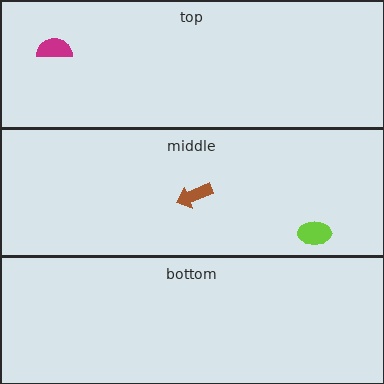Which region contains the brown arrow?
The middle region.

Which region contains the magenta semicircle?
The top region.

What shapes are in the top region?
The magenta semicircle.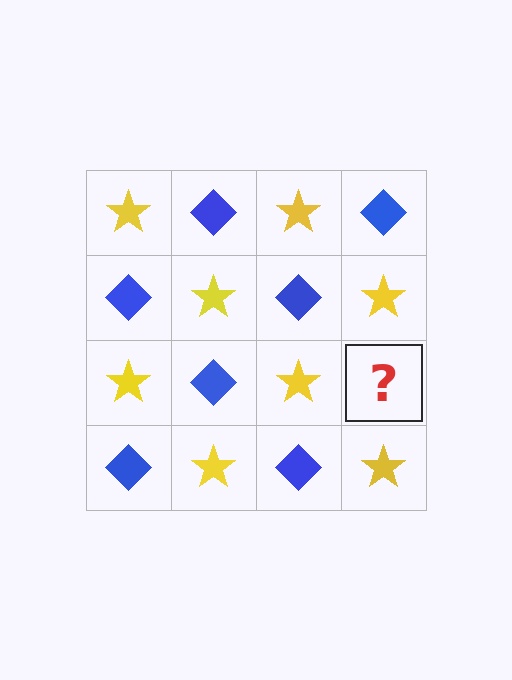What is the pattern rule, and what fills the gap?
The rule is that it alternates yellow star and blue diamond in a checkerboard pattern. The gap should be filled with a blue diamond.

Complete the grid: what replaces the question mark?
The question mark should be replaced with a blue diamond.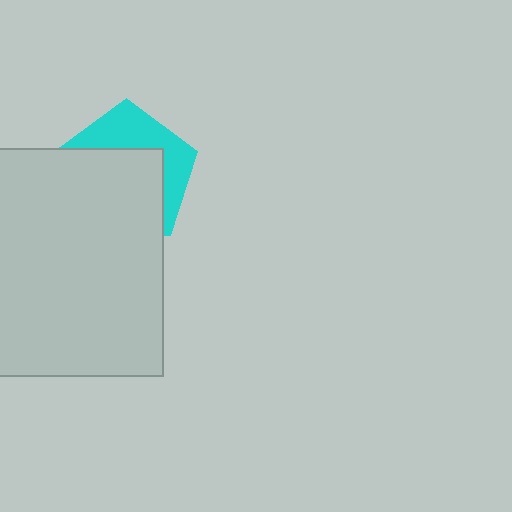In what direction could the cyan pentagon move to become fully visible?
The cyan pentagon could move up. That would shift it out from behind the light gray rectangle entirely.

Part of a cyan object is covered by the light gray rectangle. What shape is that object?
It is a pentagon.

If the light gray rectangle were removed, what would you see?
You would see the complete cyan pentagon.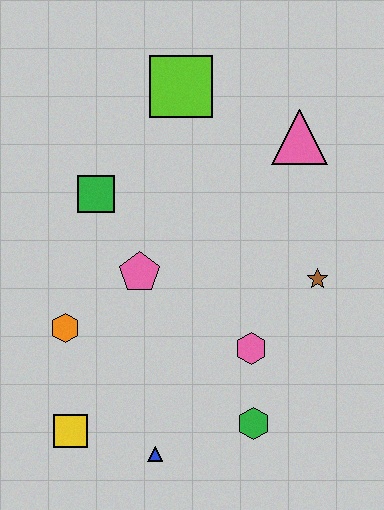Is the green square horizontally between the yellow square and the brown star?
Yes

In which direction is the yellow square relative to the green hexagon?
The yellow square is to the left of the green hexagon.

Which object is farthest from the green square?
The green hexagon is farthest from the green square.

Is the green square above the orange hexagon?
Yes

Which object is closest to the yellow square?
The blue triangle is closest to the yellow square.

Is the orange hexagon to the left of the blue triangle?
Yes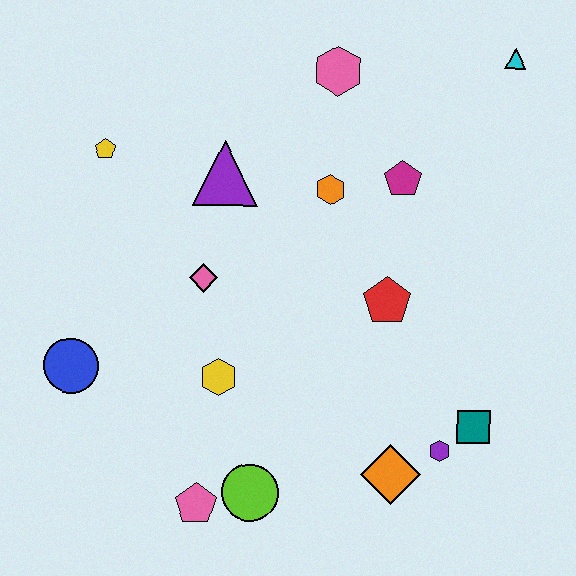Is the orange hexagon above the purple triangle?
No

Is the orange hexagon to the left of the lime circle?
No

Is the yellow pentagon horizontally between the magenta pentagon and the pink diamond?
No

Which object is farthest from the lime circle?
The cyan triangle is farthest from the lime circle.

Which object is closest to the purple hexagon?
The teal square is closest to the purple hexagon.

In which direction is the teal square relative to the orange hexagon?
The teal square is below the orange hexagon.